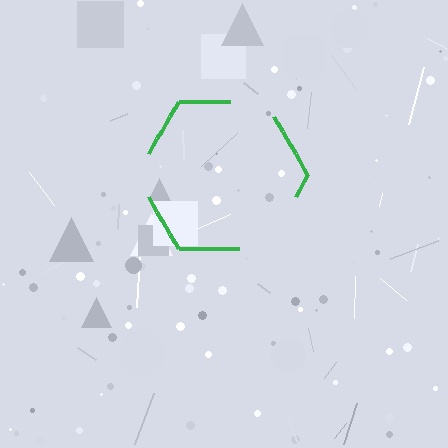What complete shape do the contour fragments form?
The contour fragments form a hexagon.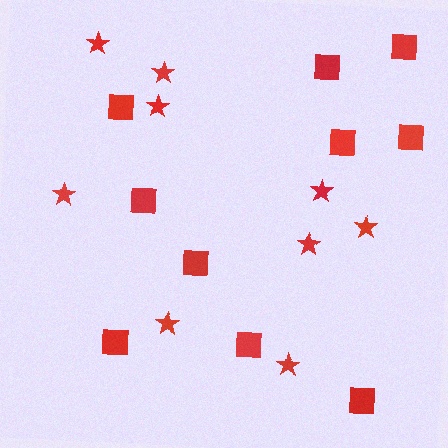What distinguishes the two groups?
There are 2 groups: one group of stars (9) and one group of squares (10).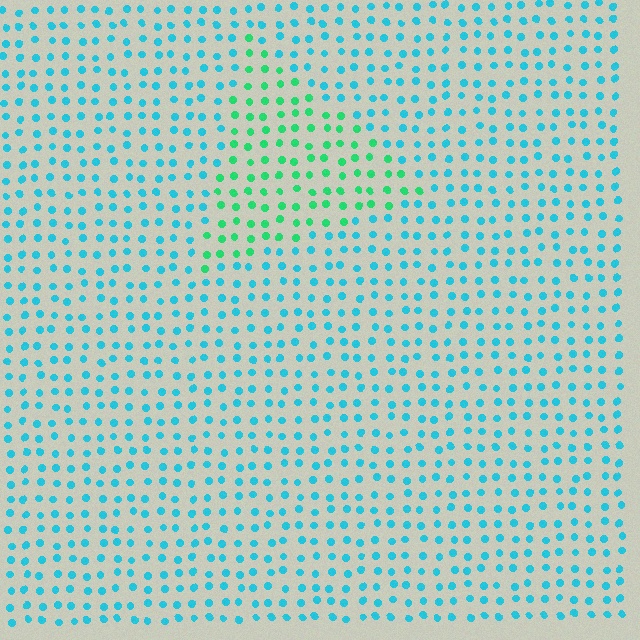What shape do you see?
I see a triangle.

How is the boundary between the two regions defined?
The boundary is defined purely by a slight shift in hue (about 43 degrees). Spacing, size, and orientation are identical on both sides.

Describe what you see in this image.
The image is filled with small cyan elements in a uniform arrangement. A triangle-shaped region is visible where the elements are tinted to a slightly different hue, forming a subtle color boundary.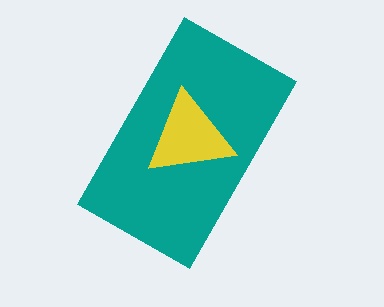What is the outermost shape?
The teal rectangle.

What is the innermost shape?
The yellow triangle.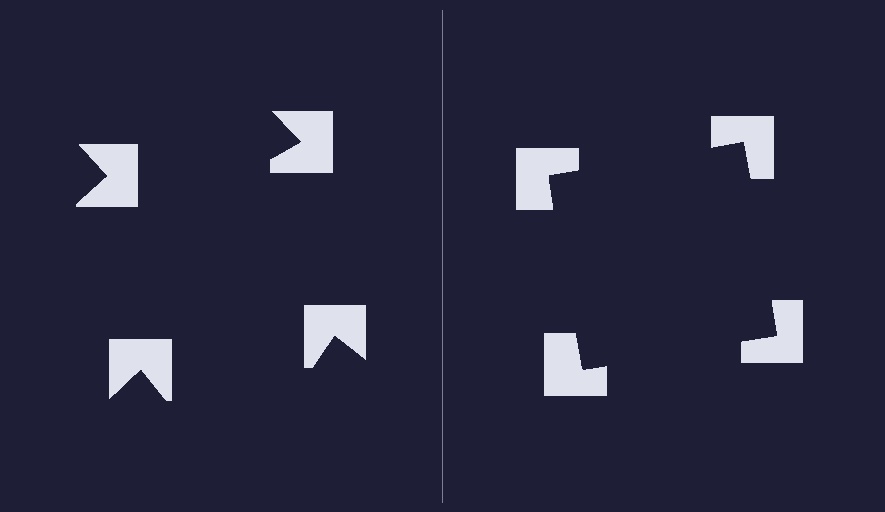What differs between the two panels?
The notched squares are positioned identically on both sides; only the wedge orientations differ. On the right they align to a square; on the left they are misaligned.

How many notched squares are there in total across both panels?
8 — 4 on each side.